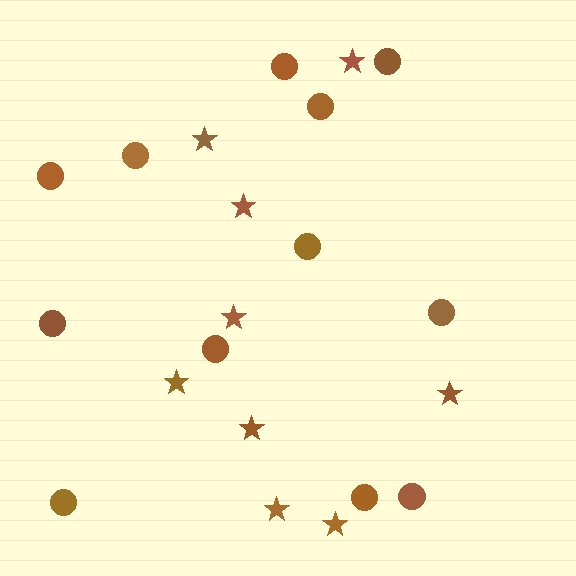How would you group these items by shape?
There are 2 groups: one group of stars (9) and one group of circles (12).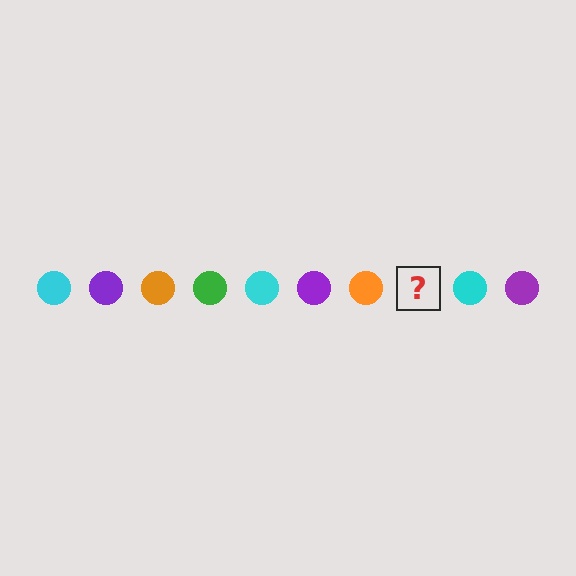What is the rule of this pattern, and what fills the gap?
The rule is that the pattern cycles through cyan, purple, orange, green circles. The gap should be filled with a green circle.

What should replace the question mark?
The question mark should be replaced with a green circle.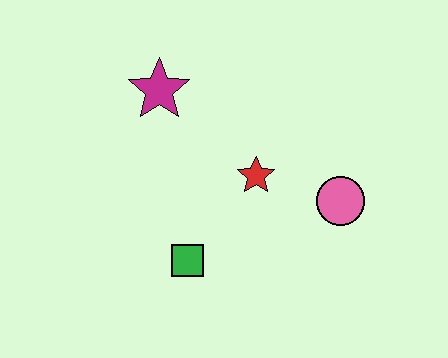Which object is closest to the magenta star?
The red star is closest to the magenta star.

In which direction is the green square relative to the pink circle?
The green square is to the left of the pink circle.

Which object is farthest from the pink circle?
The magenta star is farthest from the pink circle.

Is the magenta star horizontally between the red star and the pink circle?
No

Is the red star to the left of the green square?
No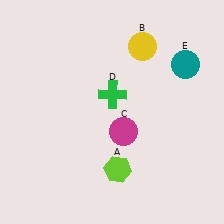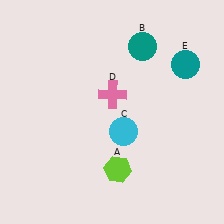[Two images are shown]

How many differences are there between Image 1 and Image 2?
There are 3 differences between the two images.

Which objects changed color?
B changed from yellow to teal. C changed from magenta to cyan. D changed from green to pink.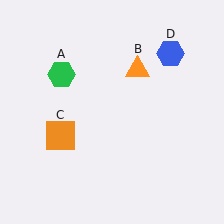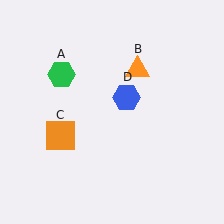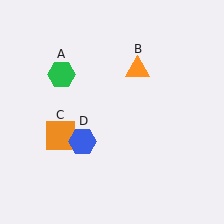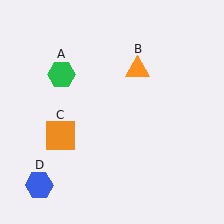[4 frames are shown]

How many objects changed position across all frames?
1 object changed position: blue hexagon (object D).